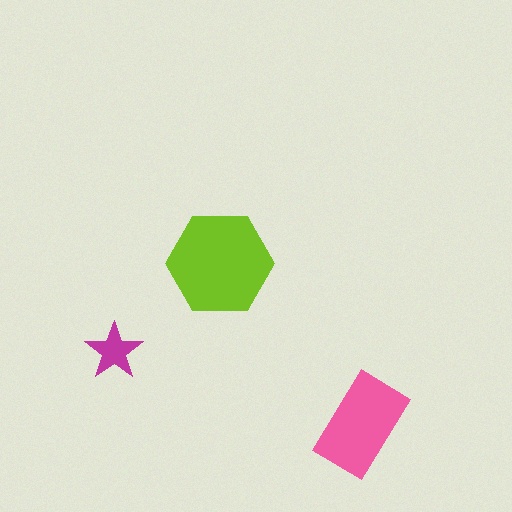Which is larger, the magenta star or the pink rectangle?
The pink rectangle.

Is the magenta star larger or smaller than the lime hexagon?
Smaller.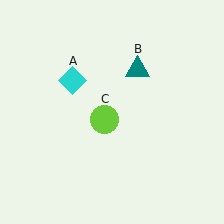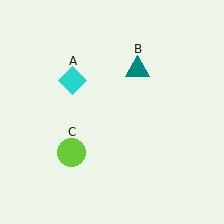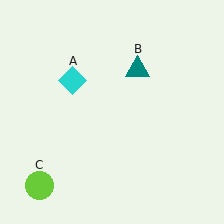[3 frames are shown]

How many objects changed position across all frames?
1 object changed position: lime circle (object C).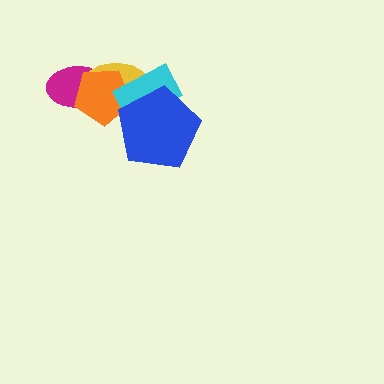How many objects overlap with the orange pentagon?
4 objects overlap with the orange pentagon.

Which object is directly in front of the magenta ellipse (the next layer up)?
The yellow ellipse is directly in front of the magenta ellipse.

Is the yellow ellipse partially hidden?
Yes, it is partially covered by another shape.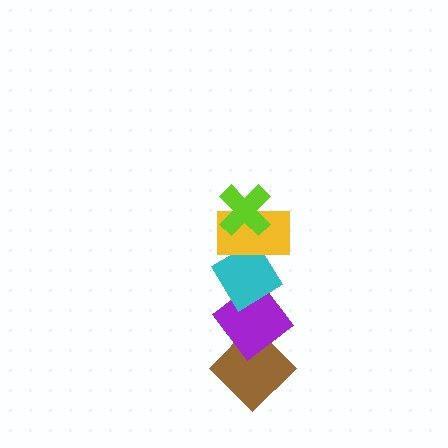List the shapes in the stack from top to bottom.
From top to bottom: the lime cross, the yellow rectangle, the cyan diamond, the purple diamond, the brown diamond.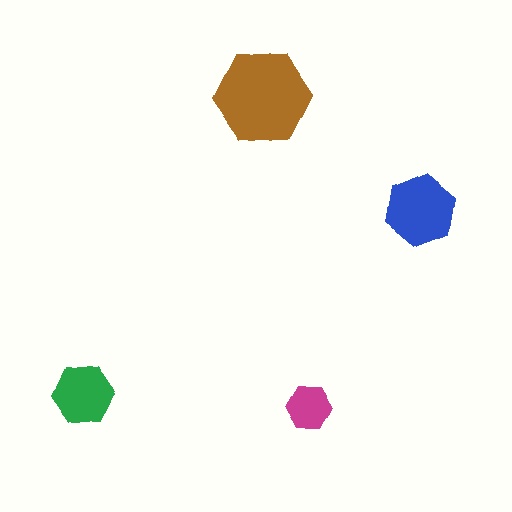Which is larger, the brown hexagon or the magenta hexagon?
The brown one.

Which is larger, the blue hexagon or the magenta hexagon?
The blue one.